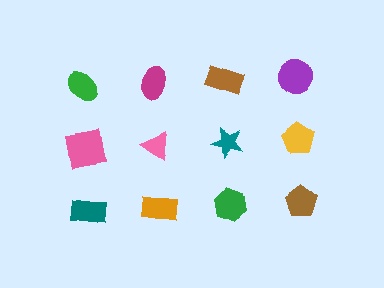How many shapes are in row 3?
4 shapes.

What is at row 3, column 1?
A teal rectangle.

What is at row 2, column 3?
A teal star.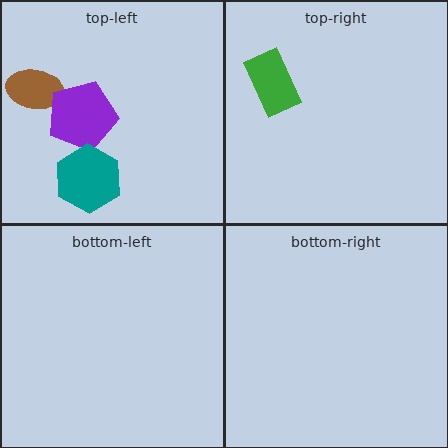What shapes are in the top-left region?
The brown ellipse, the purple pentagon, the teal hexagon.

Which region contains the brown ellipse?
The top-left region.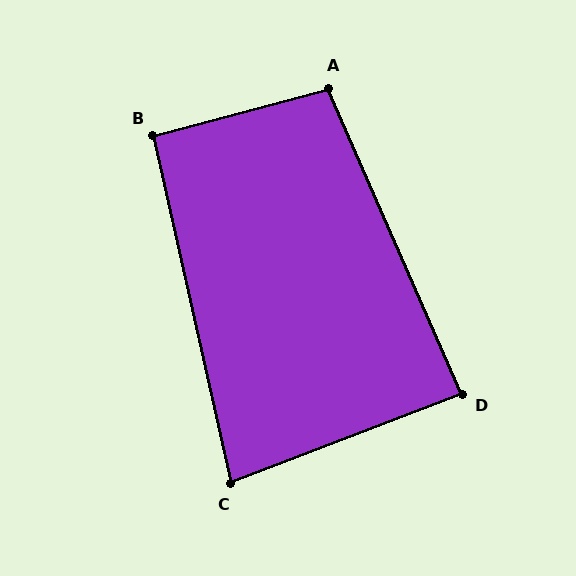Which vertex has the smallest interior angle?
C, at approximately 82 degrees.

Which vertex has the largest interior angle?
A, at approximately 98 degrees.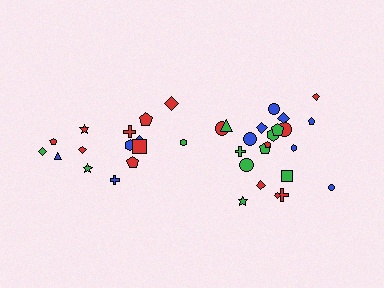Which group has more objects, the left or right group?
The right group.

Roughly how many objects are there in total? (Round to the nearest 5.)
Roughly 35 objects in total.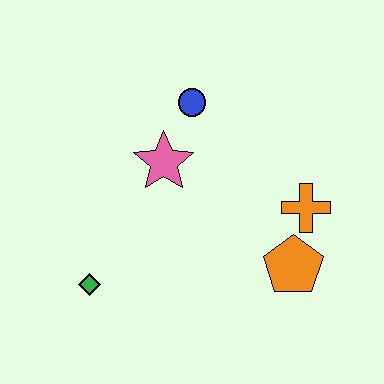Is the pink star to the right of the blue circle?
No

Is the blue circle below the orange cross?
No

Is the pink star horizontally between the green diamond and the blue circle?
Yes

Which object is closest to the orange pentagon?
The orange cross is closest to the orange pentagon.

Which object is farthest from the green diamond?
The orange cross is farthest from the green diamond.